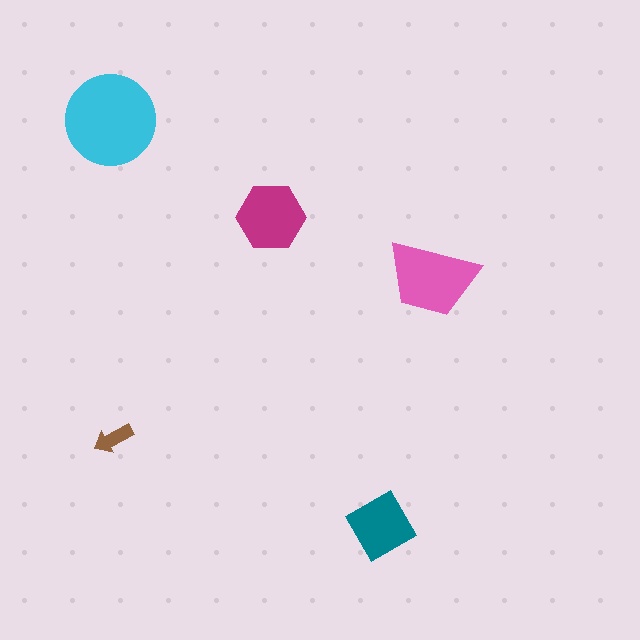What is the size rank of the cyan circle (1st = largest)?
1st.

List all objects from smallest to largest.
The brown arrow, the teal square, the magenta hexagon, the pink trapezoid, the cyan circle.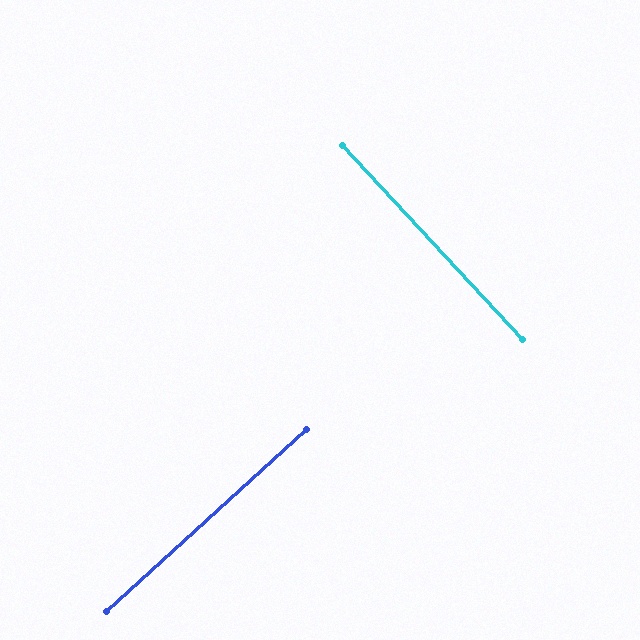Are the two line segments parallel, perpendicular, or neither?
Perpendicular — they meet at approximately 89°.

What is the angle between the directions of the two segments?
Approximately 89 degrees.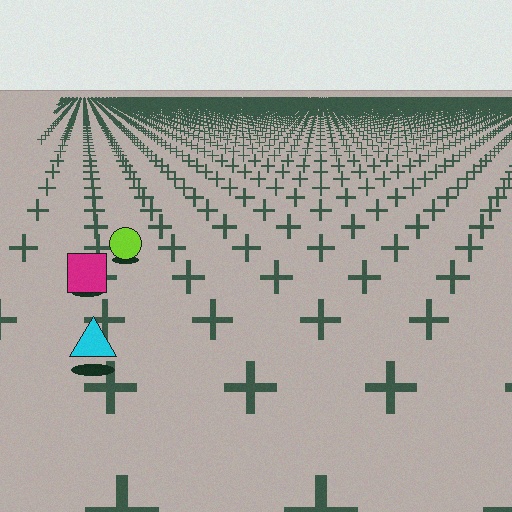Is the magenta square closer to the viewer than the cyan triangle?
No. The cyan triangle is closer — you can tell from the texture gradient: the ground texture is coarser near it.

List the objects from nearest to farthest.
From nearest to farthest: the cyan triangle, the magenta square, the lime circle.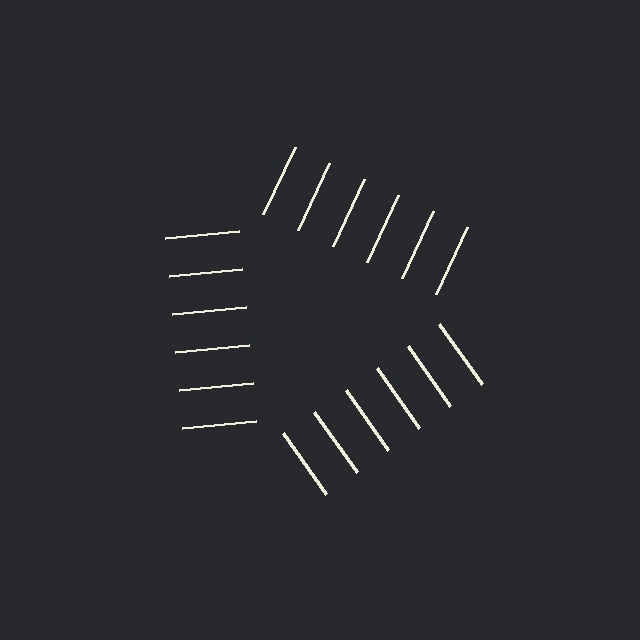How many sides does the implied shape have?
3 sides — the line-ends trace a triangle.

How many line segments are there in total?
18 — 6 along each of the 3 edges.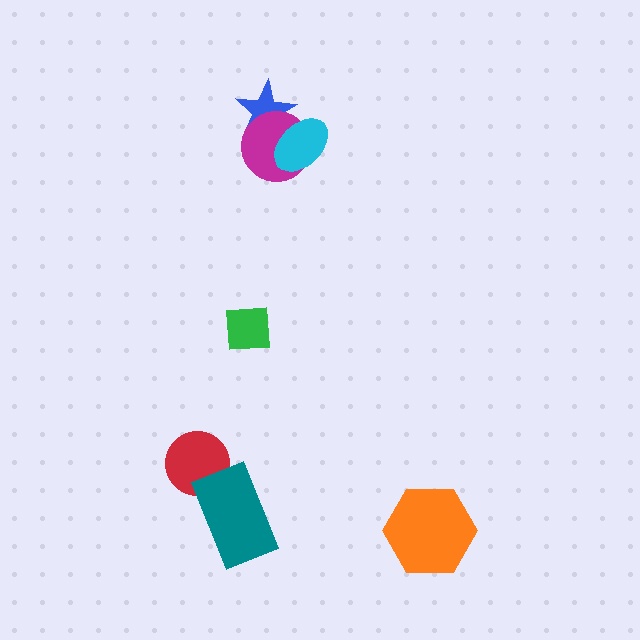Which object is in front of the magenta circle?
The cyan ellipse is in front of the magenta circle.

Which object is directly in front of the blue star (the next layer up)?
The magenta circle is directly in front of the blue star.